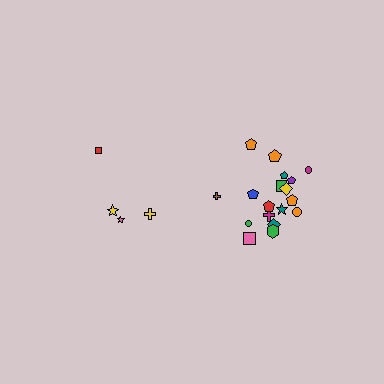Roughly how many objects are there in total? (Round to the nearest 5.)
Roughly 20 objects in total.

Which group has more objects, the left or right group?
The right group.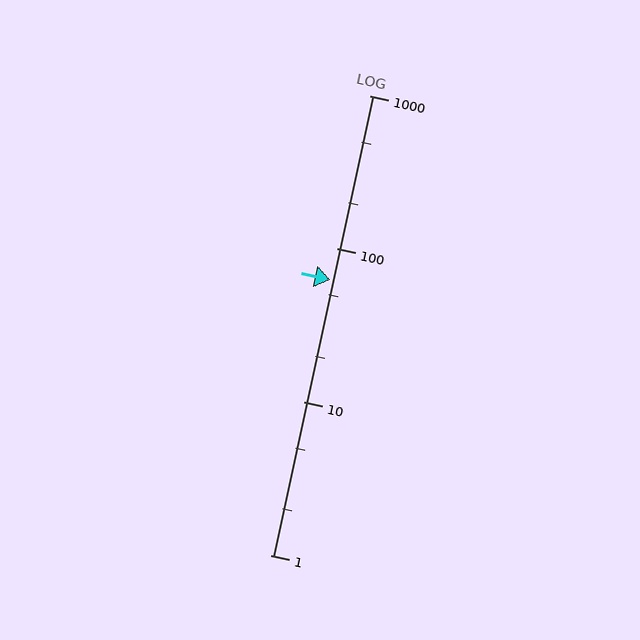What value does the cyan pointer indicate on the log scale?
The pointer indicates approximately 63.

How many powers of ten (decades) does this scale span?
The scale spans 3 decades, from 1 to 1000.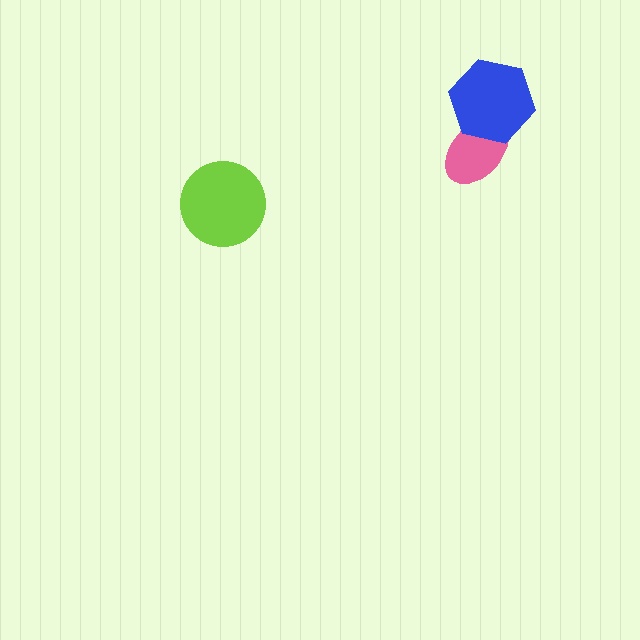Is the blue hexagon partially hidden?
No, no other shape covers it.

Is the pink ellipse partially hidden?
Yes, it is partially covered by another shape.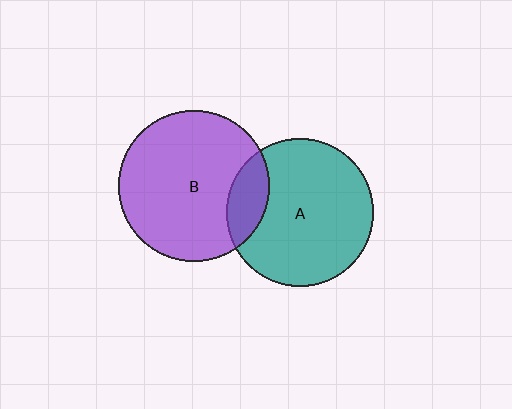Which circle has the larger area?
Circle B (purple).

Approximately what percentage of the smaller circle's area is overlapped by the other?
Approximately 15%.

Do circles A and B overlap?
Yes.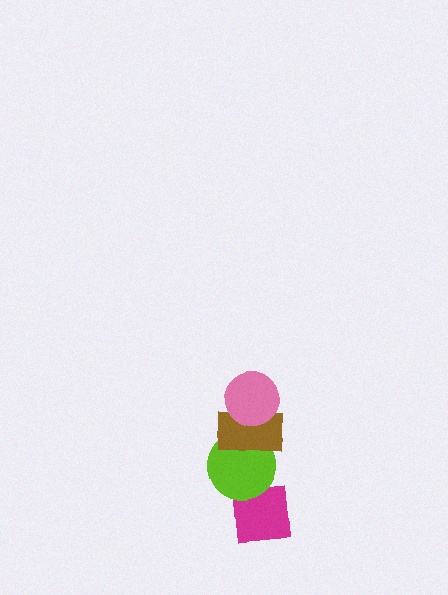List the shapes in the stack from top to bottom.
From top to bottom: the pink circle, the brown rectangle, the lime circle, the magenta square.